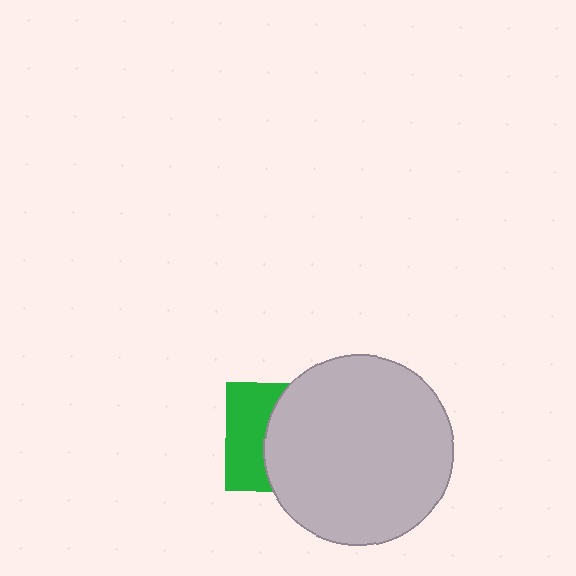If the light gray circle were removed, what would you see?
You would see the complete green square.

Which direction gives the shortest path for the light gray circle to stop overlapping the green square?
Moving right gives the shortest separation.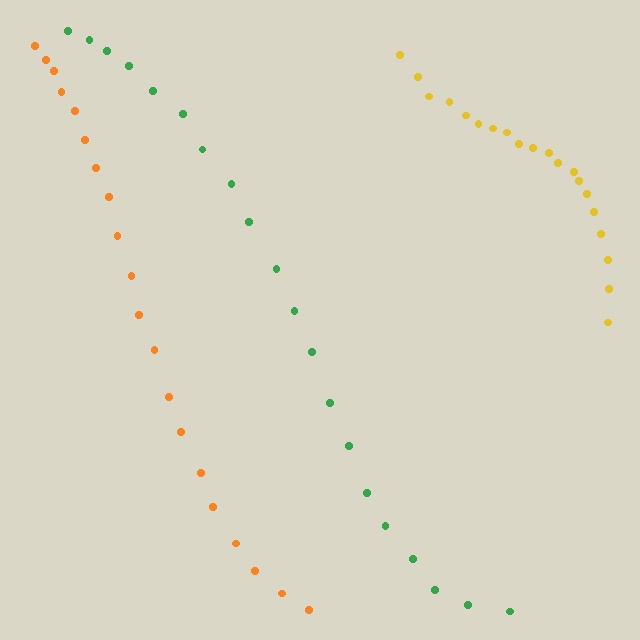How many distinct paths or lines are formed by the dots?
There are 3 distinct paths.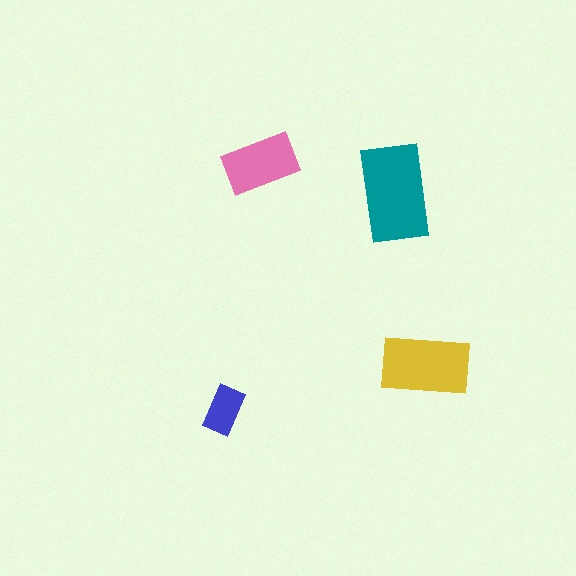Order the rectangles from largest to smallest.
the teal one, the yellow one, the pink one, the blue one.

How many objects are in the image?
There are 4 objects in the image.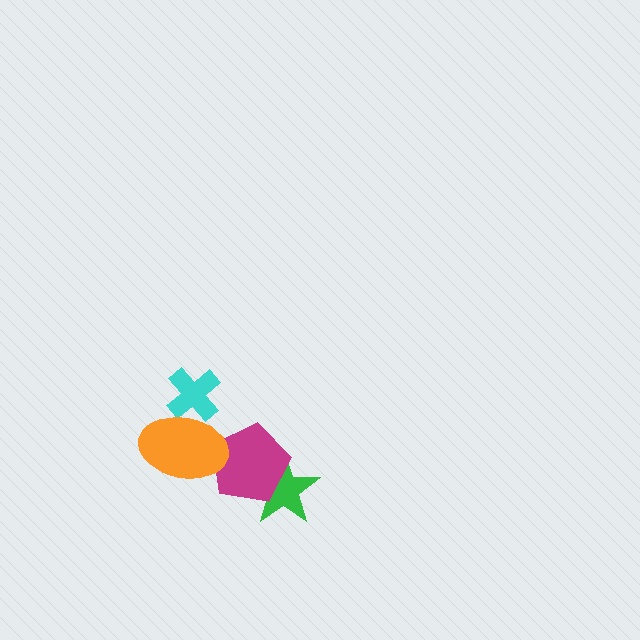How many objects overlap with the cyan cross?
1 object overlaps with the cyan cross.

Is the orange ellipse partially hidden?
No, no other shape covers it.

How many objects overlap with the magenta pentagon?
2 objects overlap with the magenta pentagon.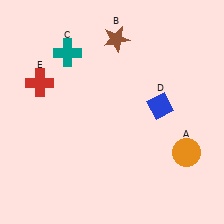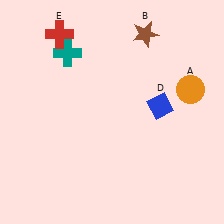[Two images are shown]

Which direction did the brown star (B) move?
The brown star (B) moved right.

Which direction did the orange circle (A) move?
The orange circle (A) moved up.